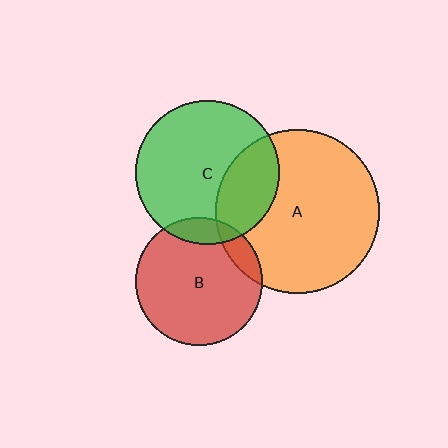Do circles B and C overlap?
Yes.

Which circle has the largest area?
Circle A (orange).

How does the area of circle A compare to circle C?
Approximately 1.3 times.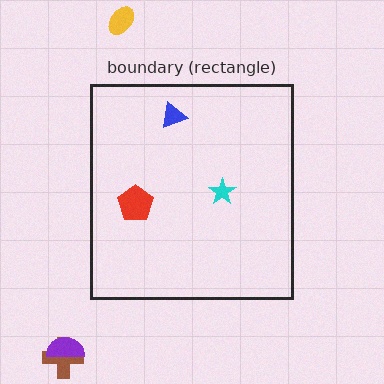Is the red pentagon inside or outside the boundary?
Inside.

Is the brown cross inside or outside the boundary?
Outside.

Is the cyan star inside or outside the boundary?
Inside.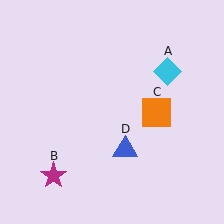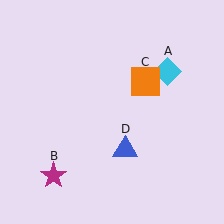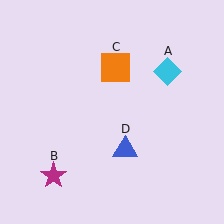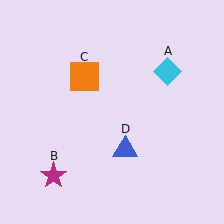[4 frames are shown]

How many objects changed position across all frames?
1 object changed position: orange square (object C).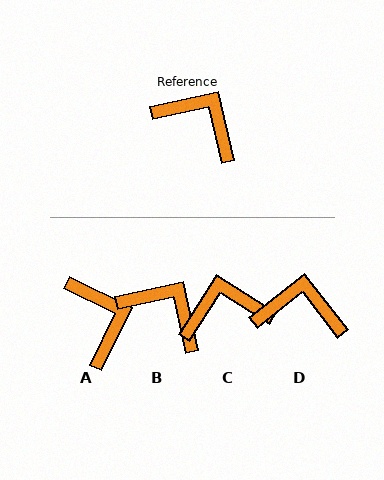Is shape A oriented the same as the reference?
No, it is off by about 39 degrees.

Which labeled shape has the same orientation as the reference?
B.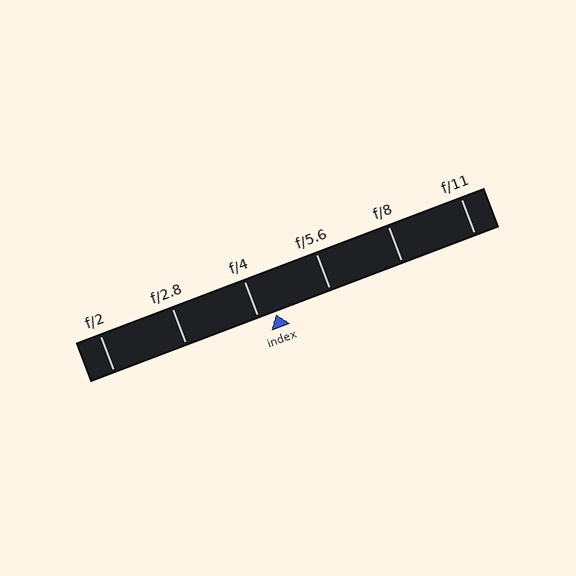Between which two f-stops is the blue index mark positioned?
The index mark is between f/4 and f/5.6.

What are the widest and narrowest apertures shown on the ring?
The widest aperture shown is f/2 and the narrowest is f/11.